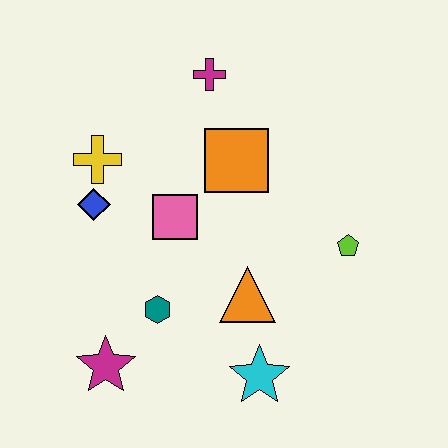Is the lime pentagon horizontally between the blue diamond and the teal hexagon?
No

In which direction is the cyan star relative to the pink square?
The cyan star is below the pink square.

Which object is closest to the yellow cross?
The blue diamond is closest to the yellow cross.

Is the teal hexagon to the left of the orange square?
Yes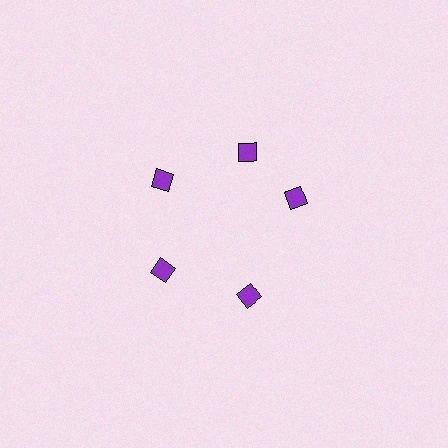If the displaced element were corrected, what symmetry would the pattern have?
It would have 5-fold rotational symmetry — the pattern would map onto itself every 72 degrees.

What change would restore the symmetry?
The symmetry would be restored by rotating it back into even spacing with its neighbors so that all 5 diamonds sit at equal angles and equal distance from the center.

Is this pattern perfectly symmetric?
No. The 5 purple diamonds are arranged in a ring, but one element near the 3 o'clock position is rotated out of alignment along the ring, breaking the 5-fold rotational symmetry.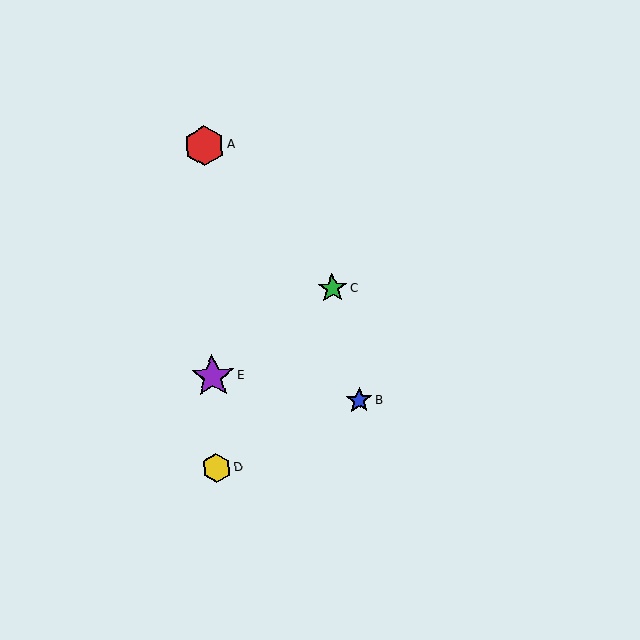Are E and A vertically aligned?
Yes, both are at x≈213.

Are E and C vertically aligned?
No, E is at x≈213 and C is at x≈332.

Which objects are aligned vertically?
Objects A, D, E are aligned vertically.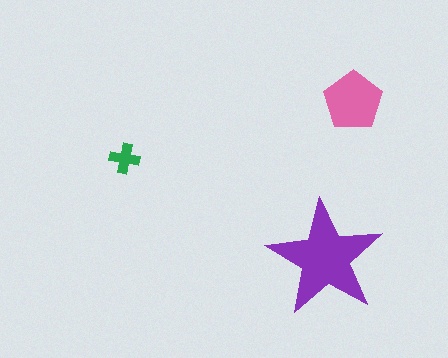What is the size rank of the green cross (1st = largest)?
3rd.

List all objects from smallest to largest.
The green cross, the pink pentagon, the purple star.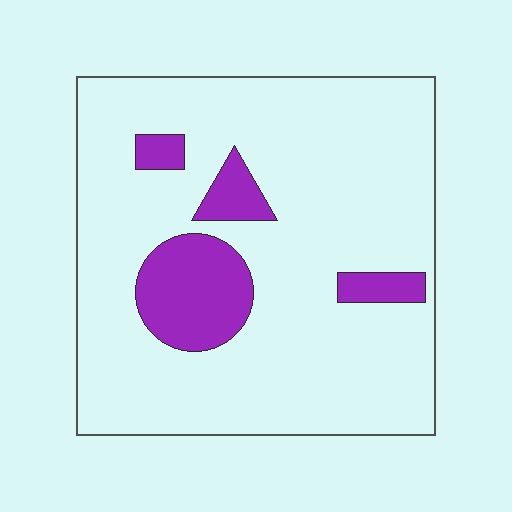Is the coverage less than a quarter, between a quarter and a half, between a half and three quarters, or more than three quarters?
Less than a quarter.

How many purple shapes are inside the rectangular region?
4.